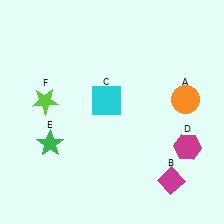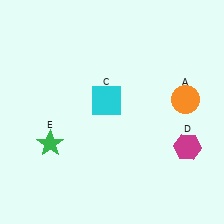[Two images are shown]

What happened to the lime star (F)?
The lime star (F) was removed in Image 2. It was in the top-left area of Image 1.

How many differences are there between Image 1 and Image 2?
There are 2 differences between the two images.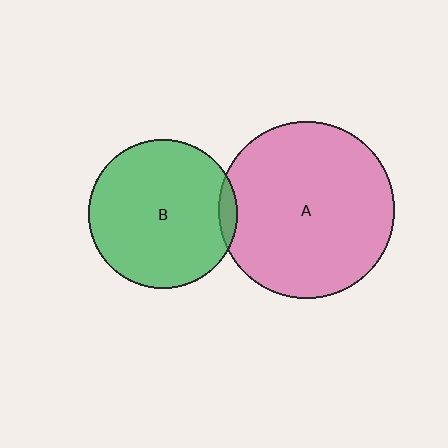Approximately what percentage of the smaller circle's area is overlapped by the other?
Approximately 5%.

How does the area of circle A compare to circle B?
Approximately 1.4 times.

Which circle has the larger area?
Circle A (pink).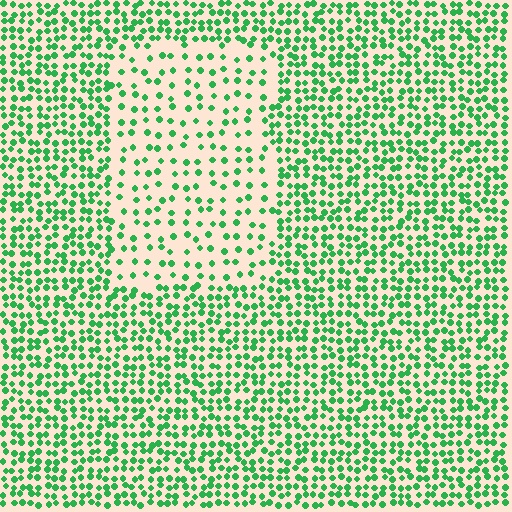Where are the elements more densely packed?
The elements are more densely packed outside the rectangle boundary.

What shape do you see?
I see a rectangle.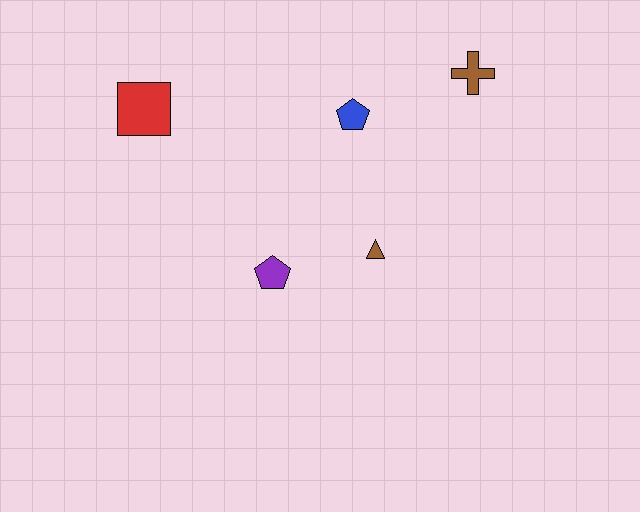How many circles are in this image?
There are no circles.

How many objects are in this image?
There are 5 objects.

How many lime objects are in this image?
There are no lime objects.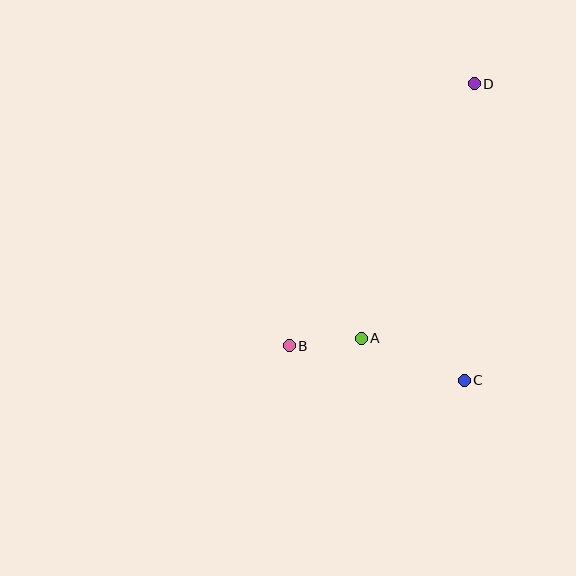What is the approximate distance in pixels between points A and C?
The distance between A and C is approximately 111 pixels.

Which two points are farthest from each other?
Points B and D are farthest from each other.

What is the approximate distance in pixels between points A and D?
The distance between A and D is approximately 279 pixels.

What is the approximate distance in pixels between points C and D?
The distance between C and D is approximately 297 pixels.